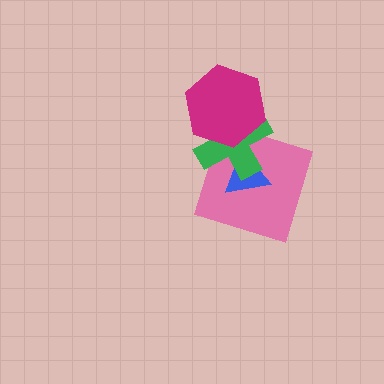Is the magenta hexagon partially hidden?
No, no other shape covers it.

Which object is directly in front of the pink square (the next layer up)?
The blue triangle is directly in front of the pink square.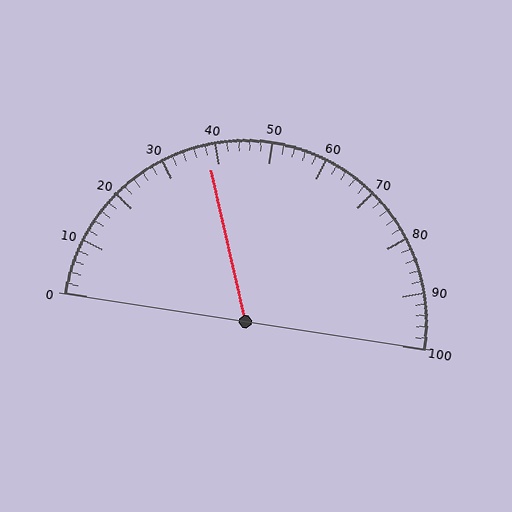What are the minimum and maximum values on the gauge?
The gauge ranges from 0 to 100.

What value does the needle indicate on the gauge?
The needle indicates approximately 38.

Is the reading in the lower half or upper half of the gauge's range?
The reading is in the lower half of the range (0 to 100).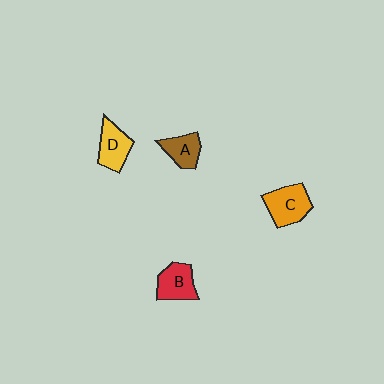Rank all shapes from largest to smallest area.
From largest to smallest: C (orange), D (yellow), B (red), A (brown).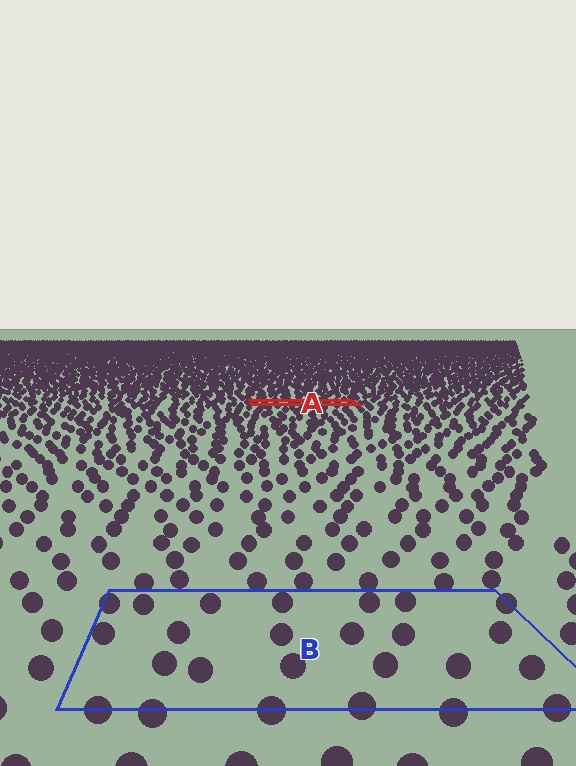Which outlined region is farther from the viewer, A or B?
Region A is farther from the viewer — the texture elements inside it appear smaller and more densely packed.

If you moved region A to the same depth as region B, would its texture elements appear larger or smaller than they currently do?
They would appear larger. At a closer depth, the same texture elements are projected at a bigger on-screen size.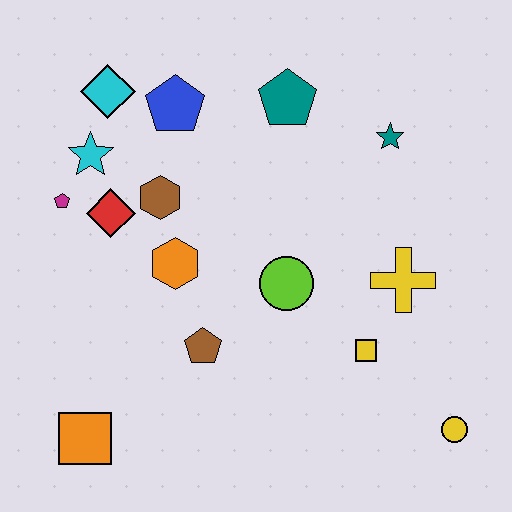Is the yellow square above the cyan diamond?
No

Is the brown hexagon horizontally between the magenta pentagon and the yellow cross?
Yes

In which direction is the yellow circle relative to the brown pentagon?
The yellow circle is to the right of the brown pentagon.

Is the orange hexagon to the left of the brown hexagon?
No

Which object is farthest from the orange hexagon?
The yellow circle is farthest from the orange hexagon.